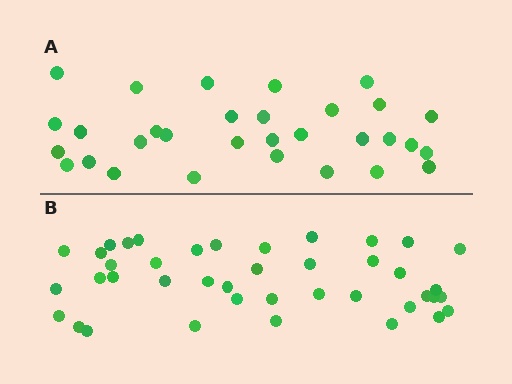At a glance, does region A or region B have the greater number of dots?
Region B (the bottom region) has more dots.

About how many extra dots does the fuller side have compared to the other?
Region B has roughly 10 or so more dots than region A.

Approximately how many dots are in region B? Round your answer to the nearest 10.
About 40 dots. (The exact count is 41, which rounds to 40.)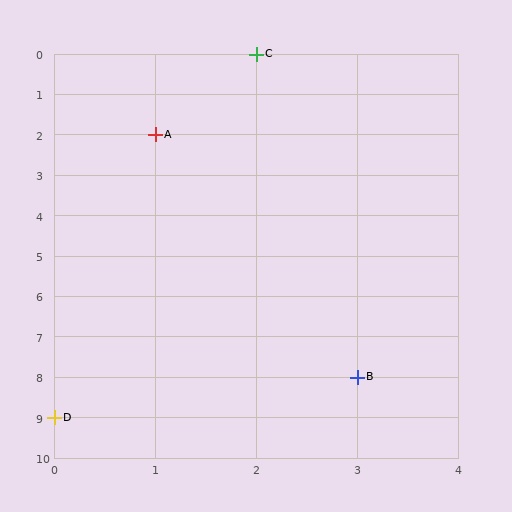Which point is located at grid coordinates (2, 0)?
Point C is at (2, 0).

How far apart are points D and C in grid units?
Points D and C are 2 columns and 9 rows apart (about 9.2 grid units diagonally).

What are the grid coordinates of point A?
Point A is at grid coordinates (1, 2).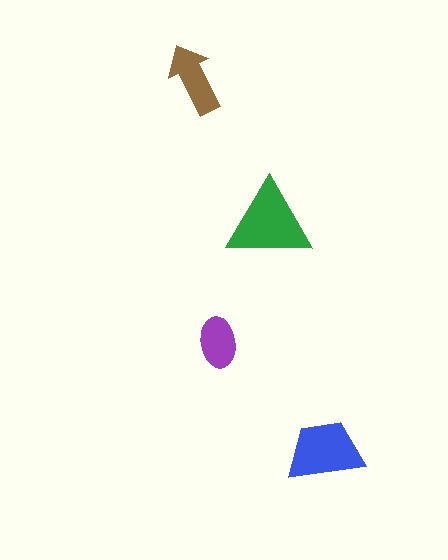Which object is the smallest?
The purple ellipse.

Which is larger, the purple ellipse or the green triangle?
The green triangle.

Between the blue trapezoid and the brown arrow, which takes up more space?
The blue trapezoid.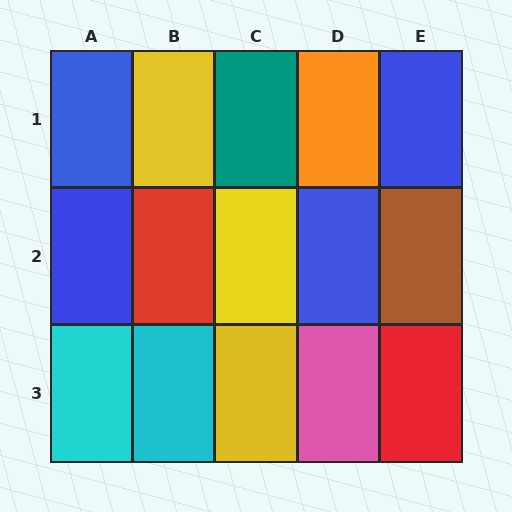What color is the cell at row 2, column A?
Blue.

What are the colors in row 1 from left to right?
Blue, yellow, teal, orange, blue.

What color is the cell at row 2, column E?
Brown.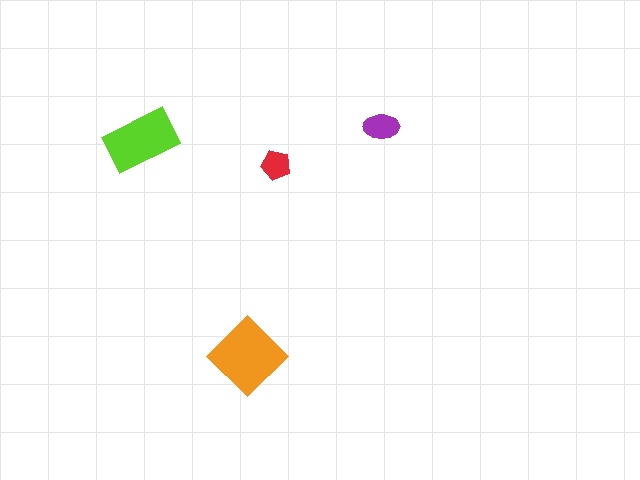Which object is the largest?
The orange diamond.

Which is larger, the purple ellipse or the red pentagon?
The purple ellipse.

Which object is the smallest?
The red pentagon.